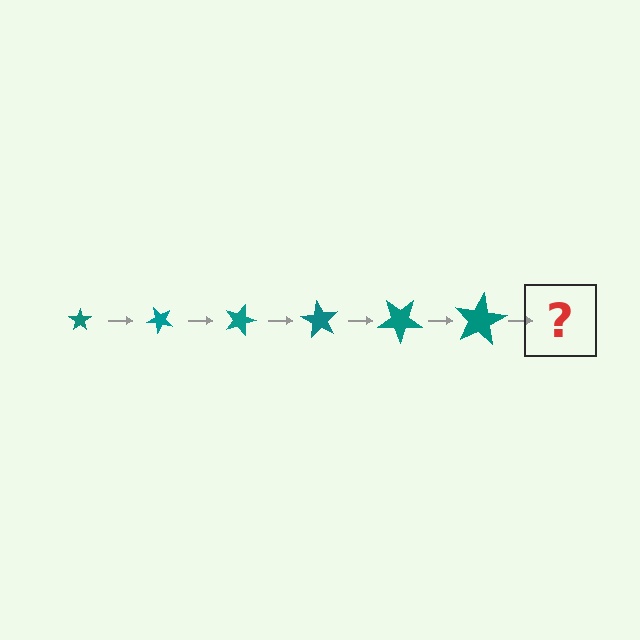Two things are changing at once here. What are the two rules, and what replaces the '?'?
The two rules are that the star grows larger each step and it rotates 45 degrees each step. The '?' should be a star, larger than the previous one and rotated 270 degrees from the start.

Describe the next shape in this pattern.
It should be a star, larger than the previous one and rotated 270 degrees from the start.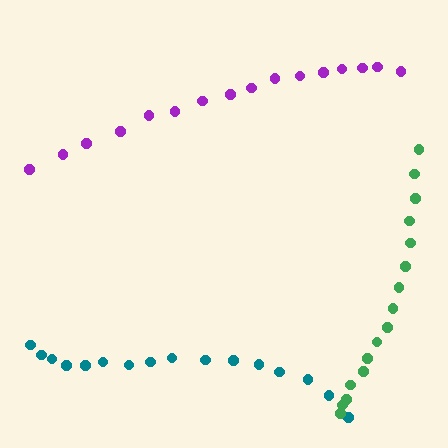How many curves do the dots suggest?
There are 3 distinct paths.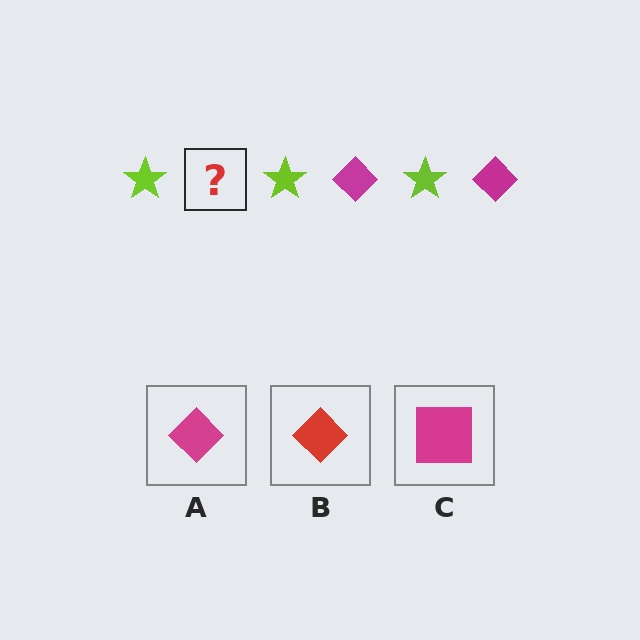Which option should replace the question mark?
Option A.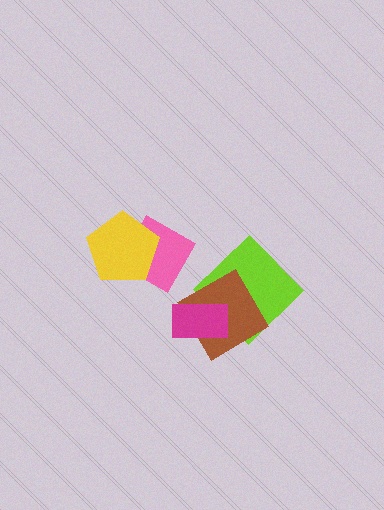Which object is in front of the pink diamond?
The yellow pentagon is in front of the pink diamond.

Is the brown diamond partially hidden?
Yes, it is partially covered by another shape.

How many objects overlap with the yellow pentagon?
1 object overlaps with the yellow pentagon.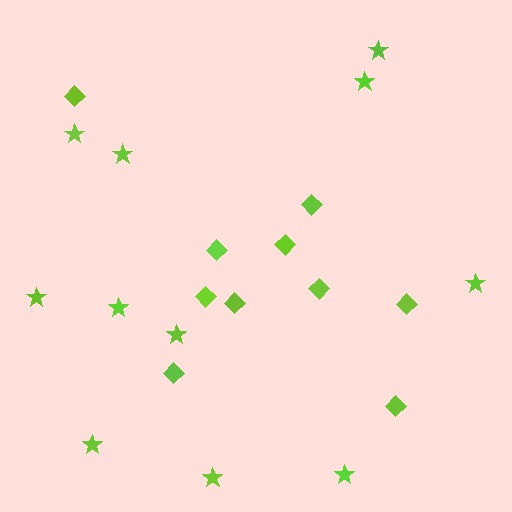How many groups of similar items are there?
There are 2 groups: one group of stars (11) and one group of diamonds (10).